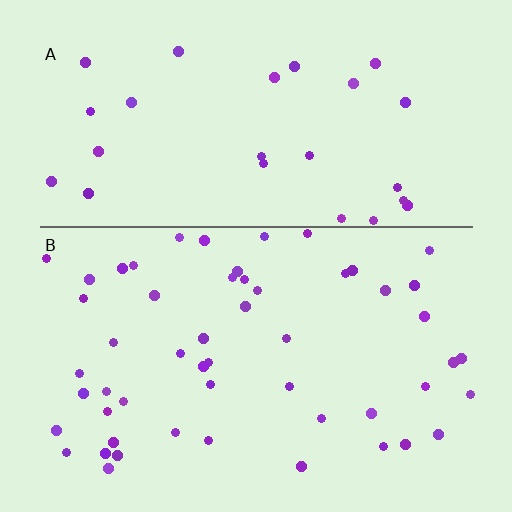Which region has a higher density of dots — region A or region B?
B (the bottom).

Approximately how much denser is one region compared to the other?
Approximately 2.0× — region B over region A.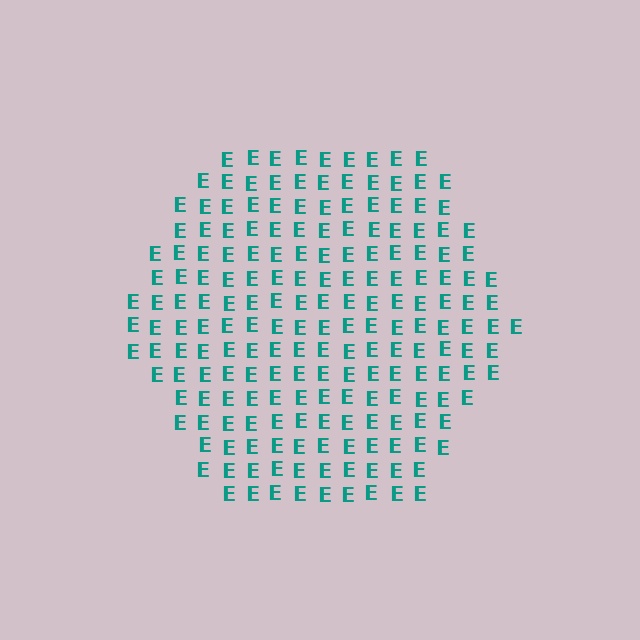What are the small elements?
The small elements are letter E's.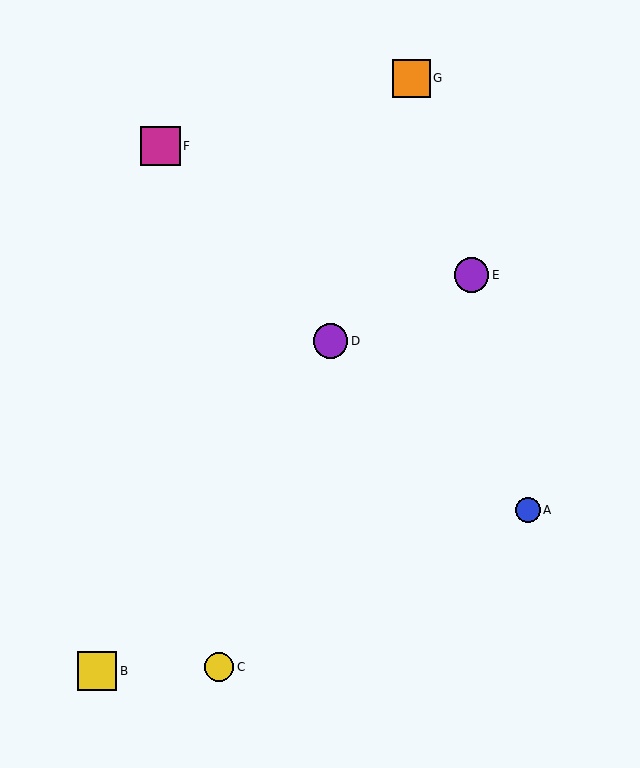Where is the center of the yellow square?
The center of the yellow square is at (97, 671).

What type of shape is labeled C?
Shape C is a yellow circle.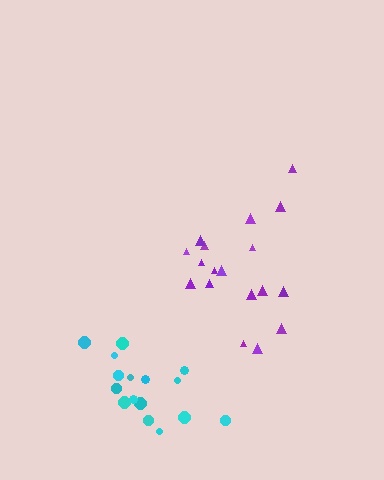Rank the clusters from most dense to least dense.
cyan, purple.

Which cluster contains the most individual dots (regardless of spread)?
Purple (18).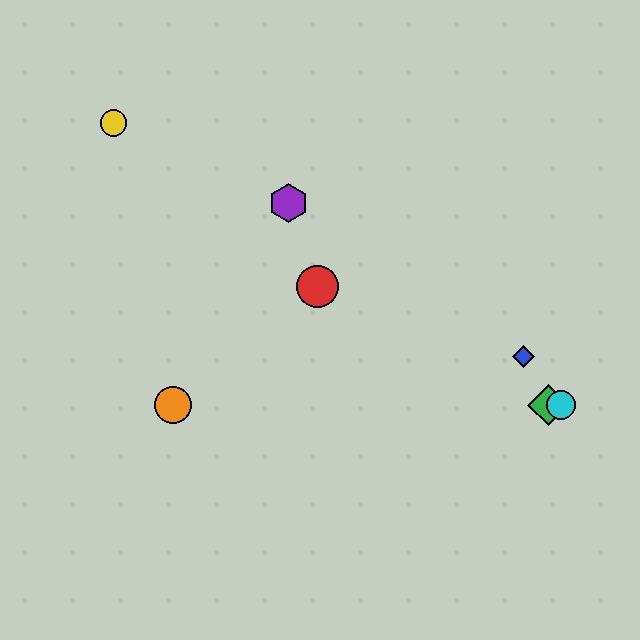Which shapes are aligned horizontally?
The green diamond, the orange circle, the cyan circle are aligned horizontally.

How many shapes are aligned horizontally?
3 shapes (the green diamond, the orange circle, the cyan circle) are aligned horizontally.